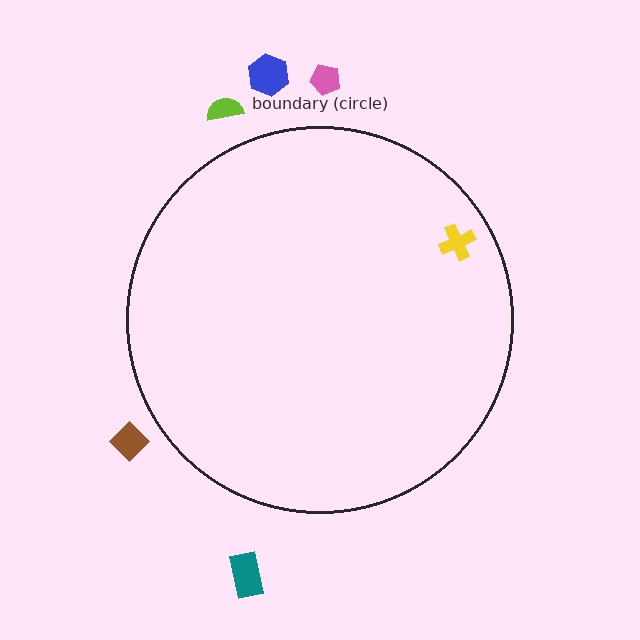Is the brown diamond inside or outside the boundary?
Outside.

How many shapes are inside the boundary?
1 inside, 5 outside.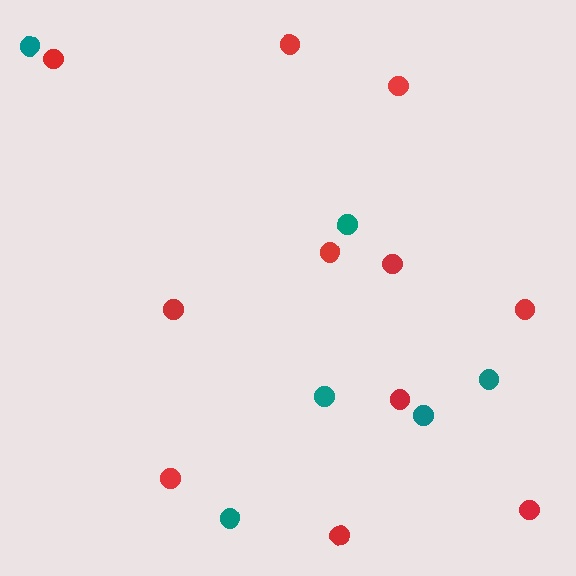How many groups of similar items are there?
There are 2 groups: one group of red circles (11) and one group of teal circles (6).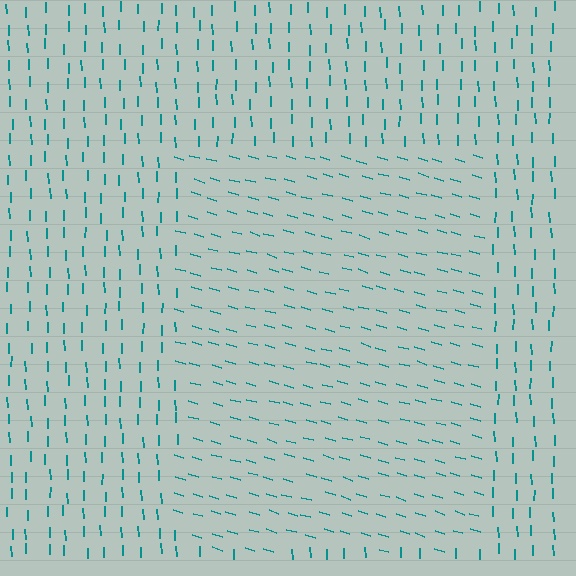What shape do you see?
I see a rectangle.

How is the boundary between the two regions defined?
The boundary is defined purely by a change in line orientation (approximately 72 degrees difference). All lines are the same color and thickness.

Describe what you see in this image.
The image is filled with small teal line segments. A rectangle region in the image has lines oriented differently from the surrounding lines, creating a visible texture boundary.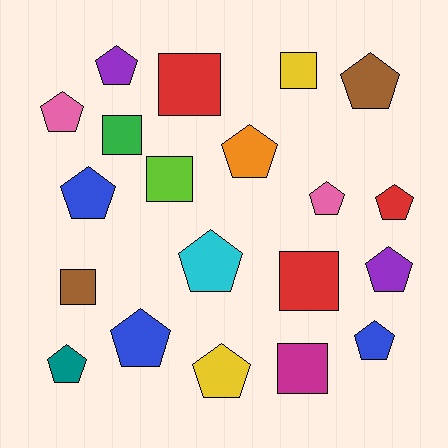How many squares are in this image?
There are 7 squares.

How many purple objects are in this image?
There are 2 purple objects.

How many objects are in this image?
There are 20 objects.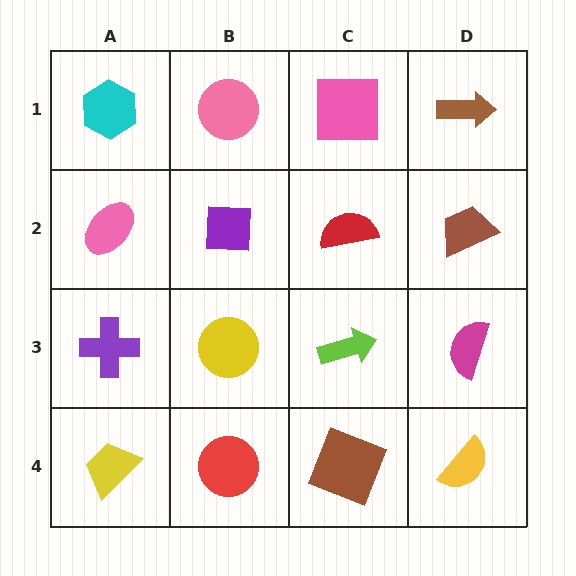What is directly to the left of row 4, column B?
A yellow trapezoid.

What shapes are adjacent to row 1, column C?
A red semicircle (row 2, column C), a pink circle (row 1, column B), a brown arrow (row 1, column D).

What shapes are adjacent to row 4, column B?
A yellow circle (row 3, column B), a yellow trapezoid (row 4, column A), a brown square (row 4, column C).